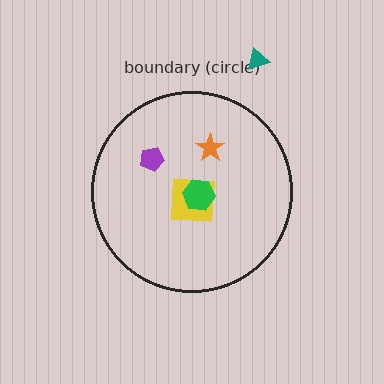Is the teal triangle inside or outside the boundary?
Outside.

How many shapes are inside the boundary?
4 inside, 1 outside.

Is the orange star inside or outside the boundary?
Inside.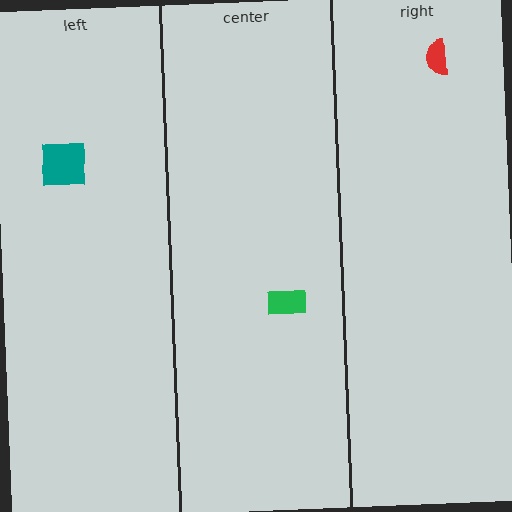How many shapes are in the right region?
1.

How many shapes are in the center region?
1.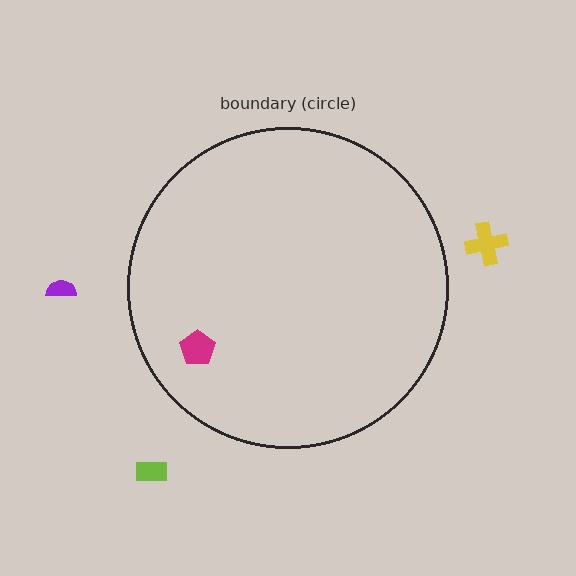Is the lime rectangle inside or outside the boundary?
Outside.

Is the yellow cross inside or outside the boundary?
Outside.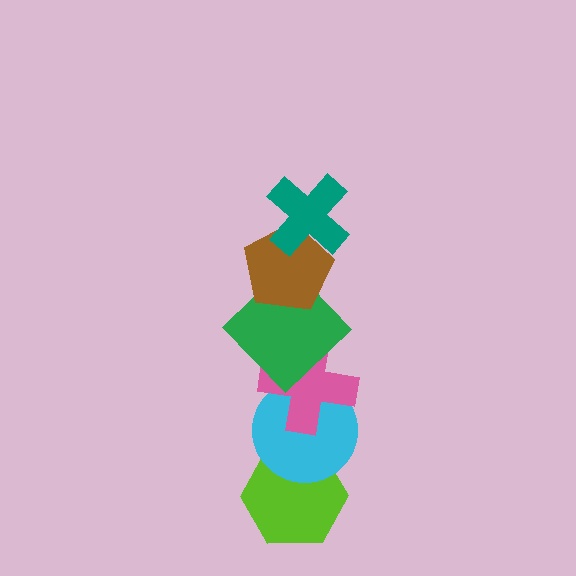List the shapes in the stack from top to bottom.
From top to bottom: the teal cross, the brown pentagon, the green diamond, the pink cross, the cyan circle, the lime hexagon.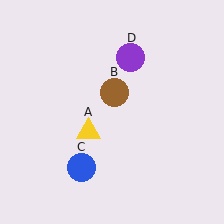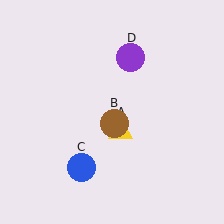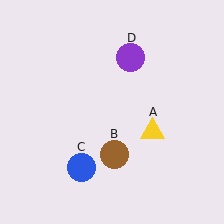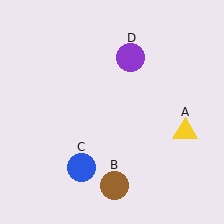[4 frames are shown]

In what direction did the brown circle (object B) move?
The brown circle (object B) moved down.